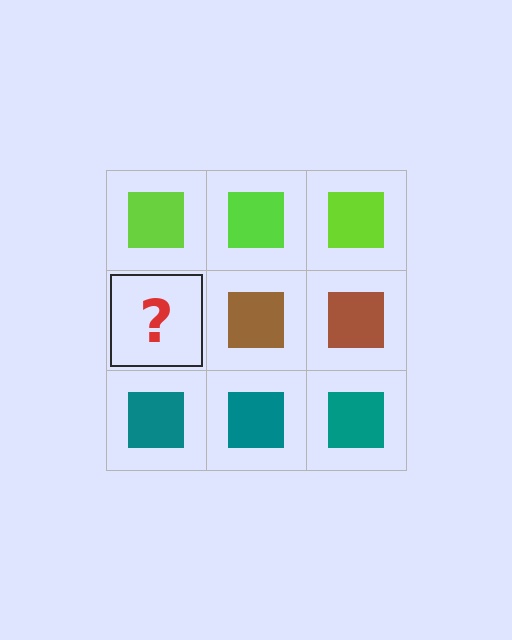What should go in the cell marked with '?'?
The missing cell should contain a brown square.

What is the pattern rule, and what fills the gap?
The rule is that each row has a consistent color. The gap should be filled with a brown square.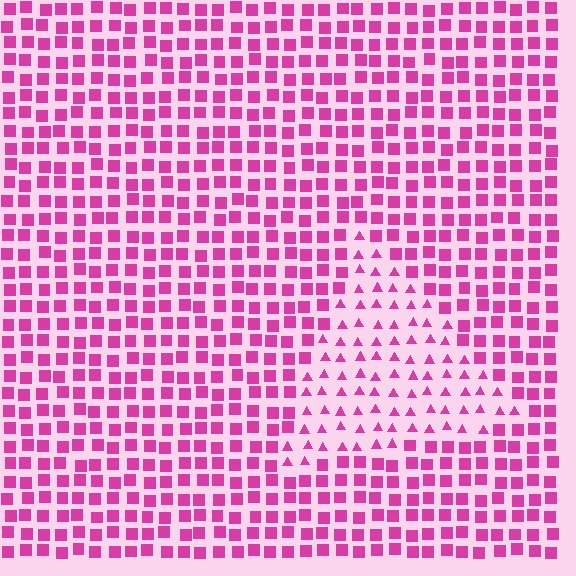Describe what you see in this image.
The image is filled with small magenta elements arranged in a uniform grid. A triangle-shaped region contains triangles, while the surrounding area contains squares. The boundary is defined purely by the change in element shape.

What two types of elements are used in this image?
The image uses triangles inside the triangle region and squares outside it.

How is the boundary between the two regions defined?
The boundary is defined by a change in element shape: triangles inside vs. squares outside. All elements share the same color and spacing.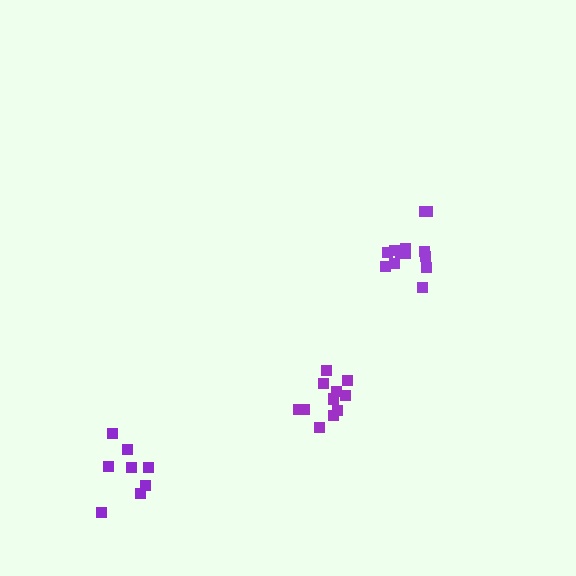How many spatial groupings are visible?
There are 3 spatial groupings.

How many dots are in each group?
Group 1: 13 dots, Group 2: 8 dots, Group 3: 11 dots (32 total).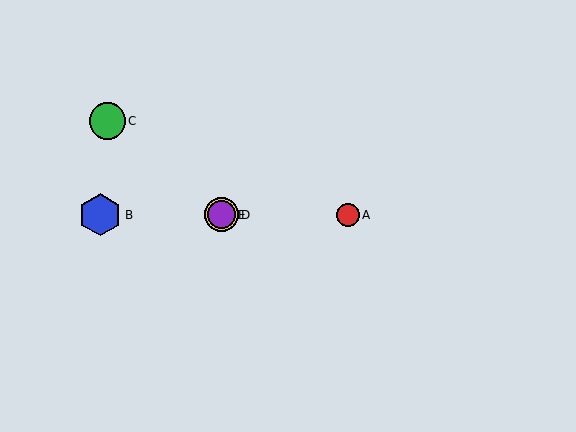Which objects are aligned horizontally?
Objects A, B, D, E are aligned horizontally.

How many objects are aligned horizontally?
4 objects (A, B, D, E) are aligned horizontally.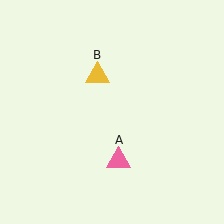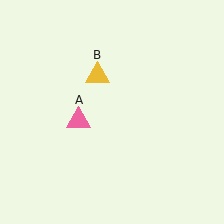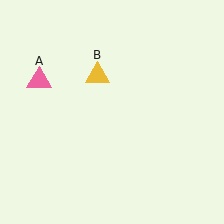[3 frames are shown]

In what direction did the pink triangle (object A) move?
The pink triangle (object A) moved up and to the left.